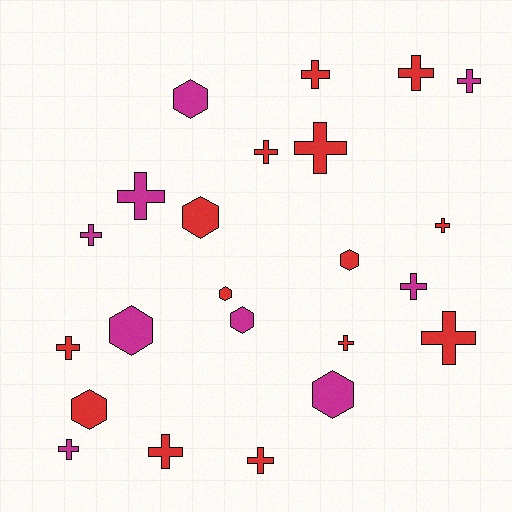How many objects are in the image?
There are 23 objects.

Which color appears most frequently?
Red, with 14 objects.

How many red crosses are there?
There are 10 red crosses.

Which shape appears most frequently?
Cross, with 15 objects.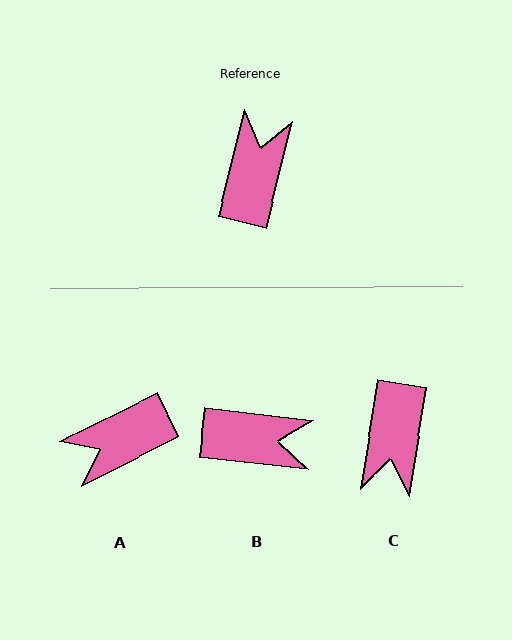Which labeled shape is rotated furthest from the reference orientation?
C, about 175 degrees away.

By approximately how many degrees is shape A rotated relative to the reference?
Approximately 130 degrees counter-clockwise.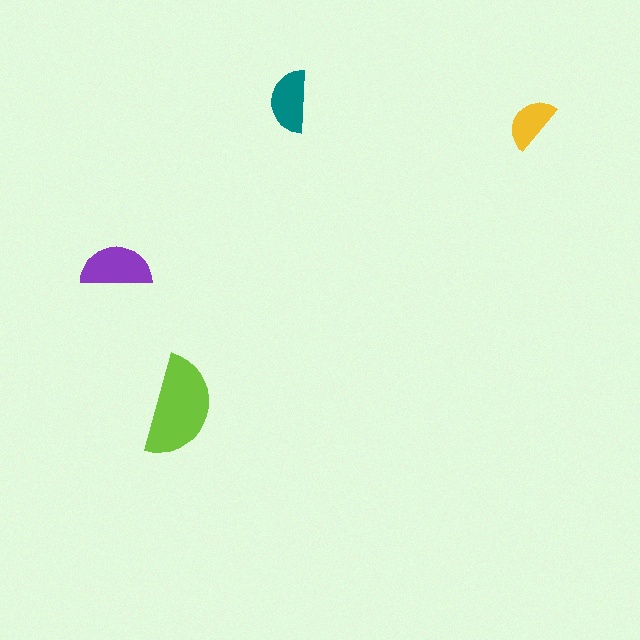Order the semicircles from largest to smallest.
the lime one, the purple one, the teal one, the yellow one.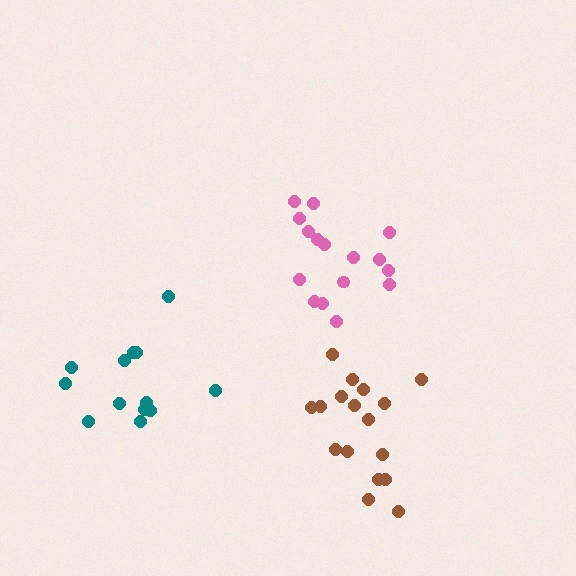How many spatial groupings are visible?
There are 3 spatial groupings.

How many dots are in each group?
Group 1: 13 dots, Group 2: 16 dots, Group 3: 17 dots (46 total).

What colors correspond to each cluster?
The clusters are colored: teal, pink, brown.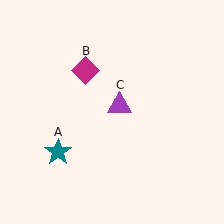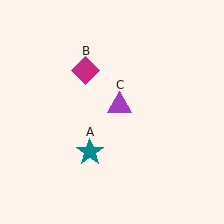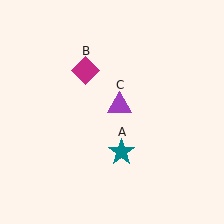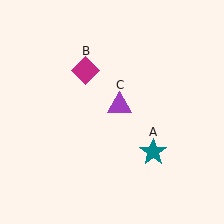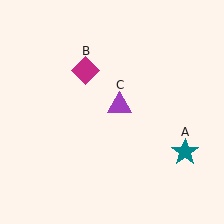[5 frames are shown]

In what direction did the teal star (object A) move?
The teal star (object A) moved right.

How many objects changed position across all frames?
1 object changed position: teal star (object A).